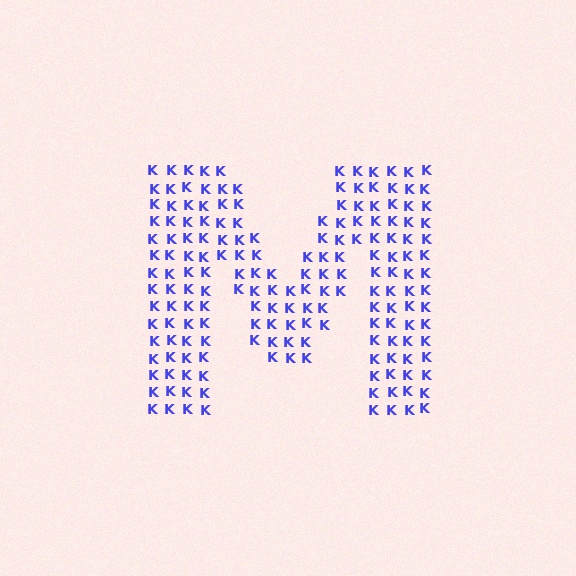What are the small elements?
The small elements are letter K's.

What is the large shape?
The large shape is the letter M.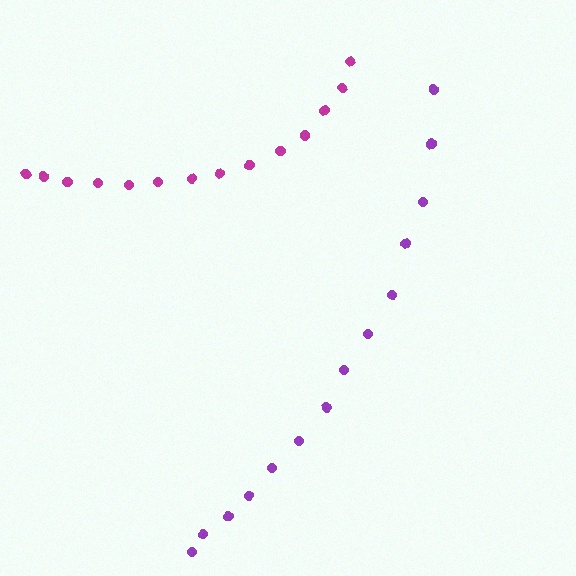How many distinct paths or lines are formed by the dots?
There are 2 distinct paths.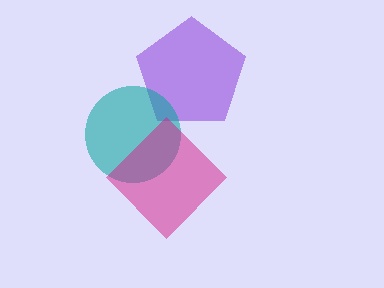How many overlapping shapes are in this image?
There are 3 overlapping shapes in the image.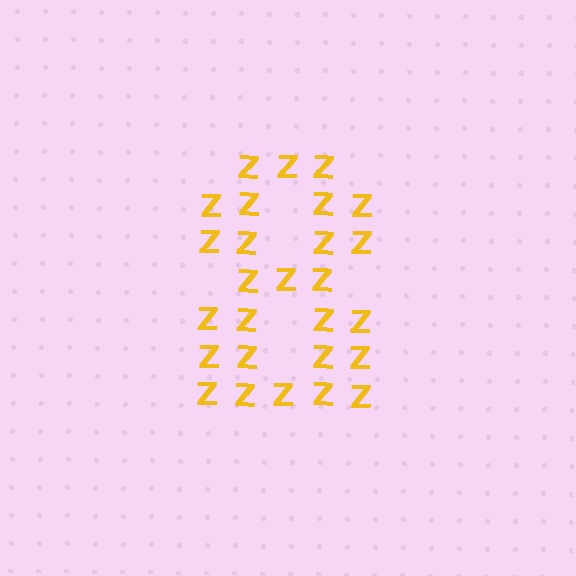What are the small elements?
The small elements are letter Z's.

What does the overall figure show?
The overall figure shows the digit 8.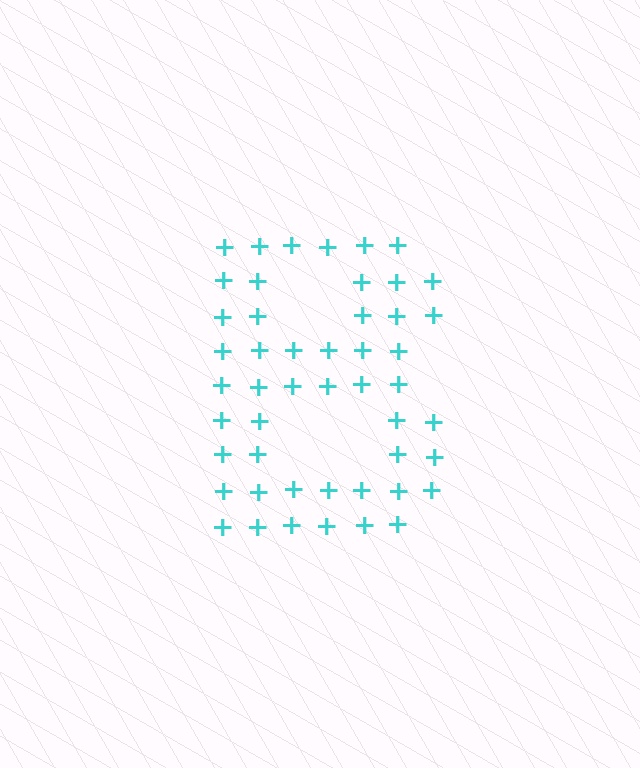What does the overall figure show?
The overall figure shows the letter B.